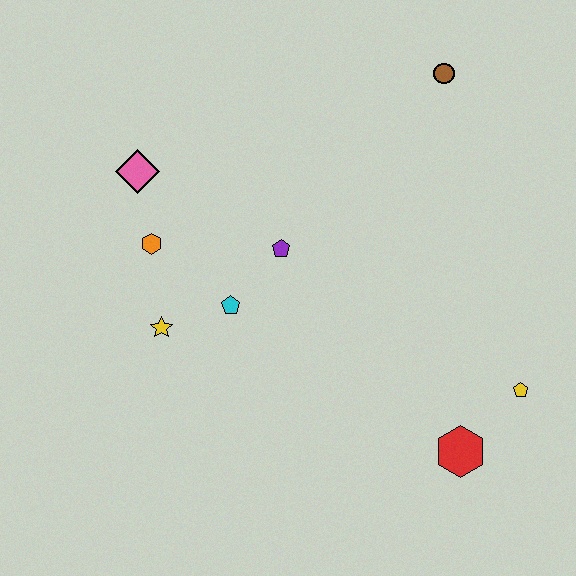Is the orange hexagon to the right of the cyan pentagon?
No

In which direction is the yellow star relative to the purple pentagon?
The yellow star is to the left of the purple pentagon.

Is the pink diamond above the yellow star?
Yes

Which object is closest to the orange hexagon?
The pink diamond is closest to the orange hexagon.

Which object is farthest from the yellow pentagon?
The pink diamond is farthest from the yellow pentagon.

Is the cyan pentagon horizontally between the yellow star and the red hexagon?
Yes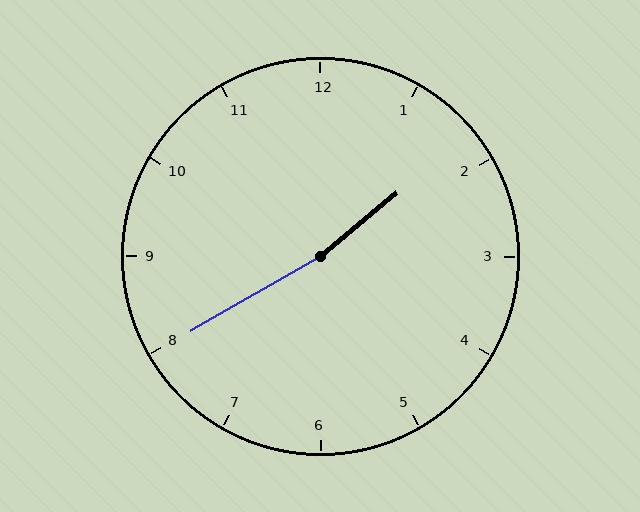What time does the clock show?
1:40.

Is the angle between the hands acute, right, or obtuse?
It is obtuse.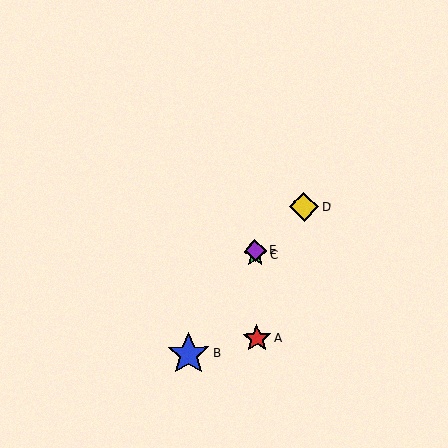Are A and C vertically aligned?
Yes, both are at x≈257.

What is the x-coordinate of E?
Object E is at x≈255.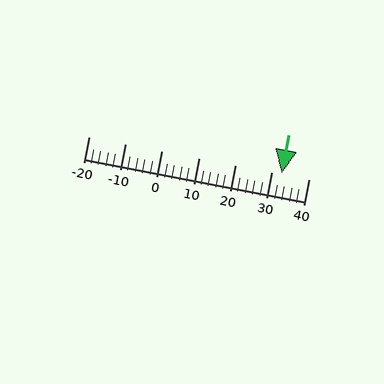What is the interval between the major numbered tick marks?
The major tick marks are spaced 10 units apart.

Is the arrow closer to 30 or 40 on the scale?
The arrow is closer to 30.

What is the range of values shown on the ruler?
The ruler shows values from -20 to 40.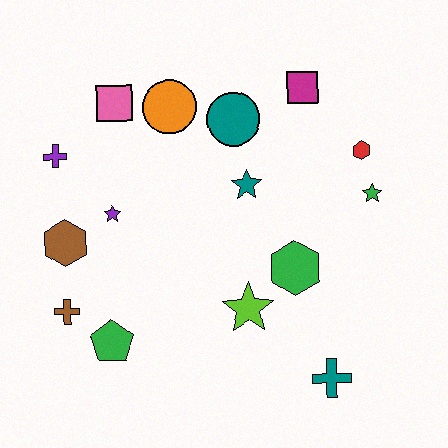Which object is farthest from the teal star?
The brown cross is farthest from the teal star.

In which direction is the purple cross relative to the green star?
The purple cross is to the left of the green star.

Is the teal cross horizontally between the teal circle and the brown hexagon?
No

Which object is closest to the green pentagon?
The brown cross is closest to the green pentagon.